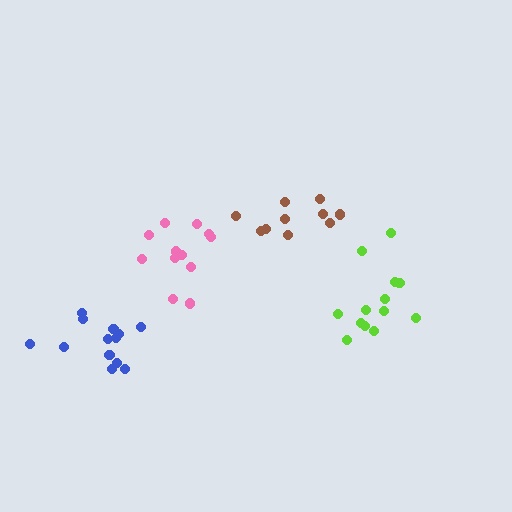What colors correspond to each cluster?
The clusters are colored: pink, brown, lime, blue.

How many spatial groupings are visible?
There are 4 spatial groupings.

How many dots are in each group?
Group 1: 12 dots, Group 2: 10 dots, Group 3: 13 dots, Group 4: 13 dots (48 total).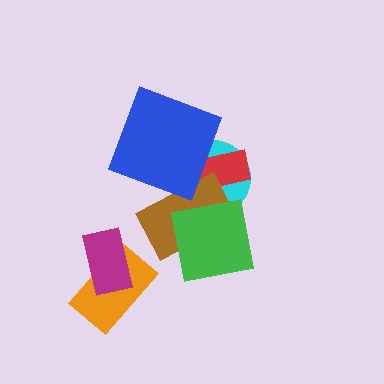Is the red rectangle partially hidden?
Yes, it is partially covered by another shape.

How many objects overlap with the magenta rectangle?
1 object overlaps with the magenta rectangle.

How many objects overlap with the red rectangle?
2 objects overlap with the red rectangle.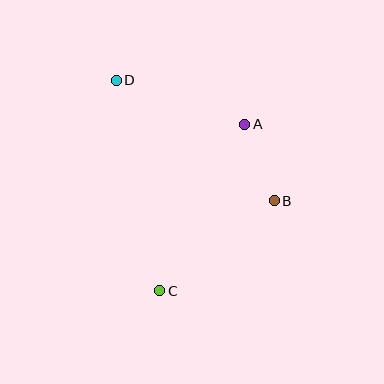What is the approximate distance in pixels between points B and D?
The distance between B and D is approximately 198 pixels.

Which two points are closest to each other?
Points A and B are closest to each other.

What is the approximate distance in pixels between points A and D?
The distance between A and D is approximately 135 pixels.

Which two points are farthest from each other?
Points C and D are farthest from each other.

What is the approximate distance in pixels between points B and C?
The distance between B and C is approximately 145 pixels.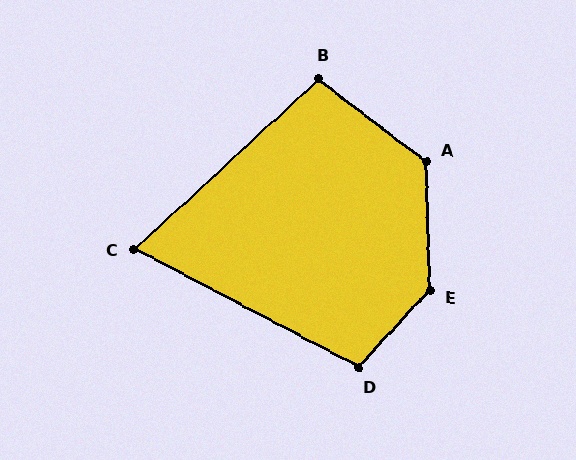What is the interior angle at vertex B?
Approximately 100 degrees (obtuse).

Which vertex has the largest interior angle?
E, at approximately 135 degrees.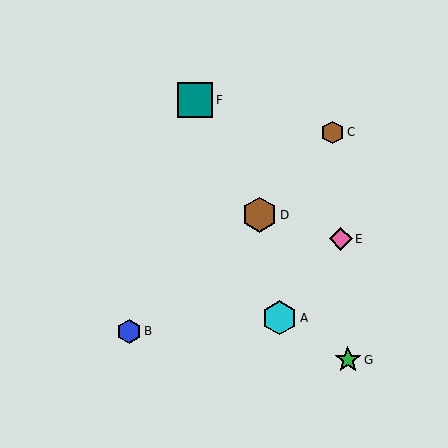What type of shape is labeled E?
Shape E is a pink diamond.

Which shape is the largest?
The brown hexagon (labeled D) is the largest.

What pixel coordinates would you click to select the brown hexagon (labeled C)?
Click at (333, 132) to select the brown hexagon C.